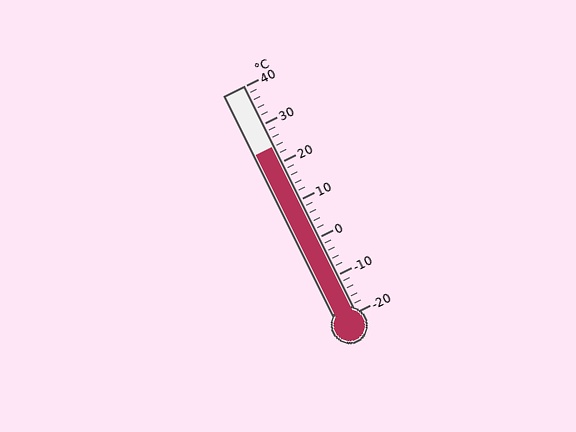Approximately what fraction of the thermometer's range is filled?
The thermometer is filled to approximately 75% of its range.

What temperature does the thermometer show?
The thermometer shows approximately 24°C.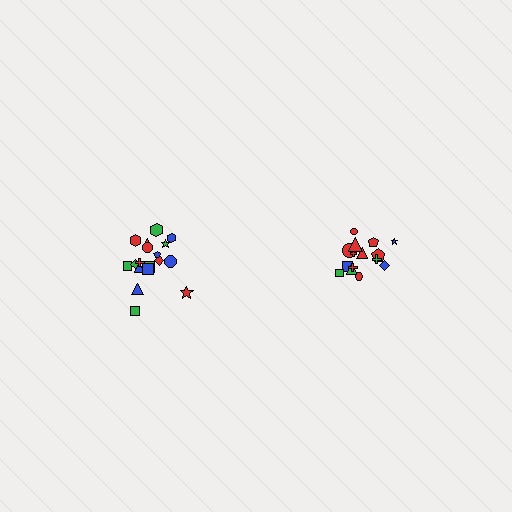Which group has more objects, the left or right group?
The left group.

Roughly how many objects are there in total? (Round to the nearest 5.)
Roughly 35 objects in total.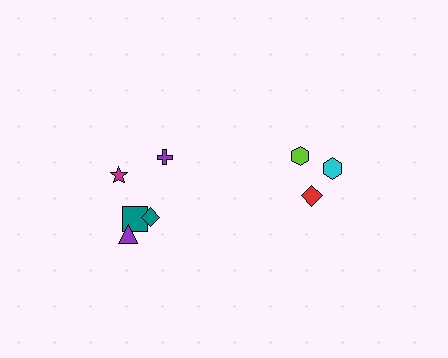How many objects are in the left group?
There are 5 objects.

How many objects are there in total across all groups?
There are 8 objects.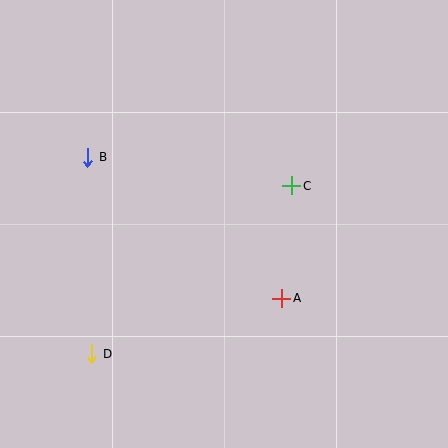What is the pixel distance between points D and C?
The distance between D and C is 261 pixels.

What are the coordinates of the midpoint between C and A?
The midpoint between C and A is at (287, 242).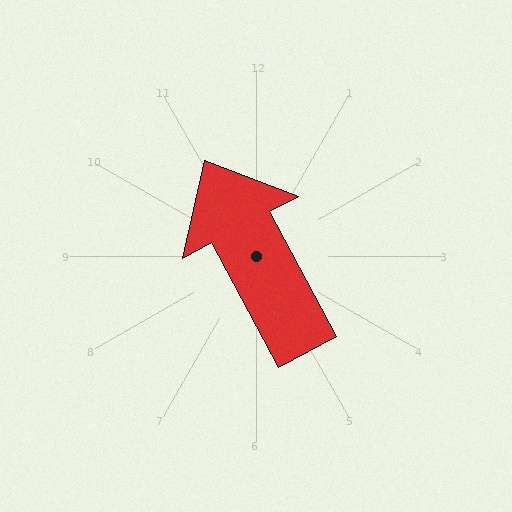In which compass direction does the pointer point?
Northwest.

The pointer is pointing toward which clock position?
Roughly 11 o'clock.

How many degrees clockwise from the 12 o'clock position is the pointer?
Approximately 332 degrees.